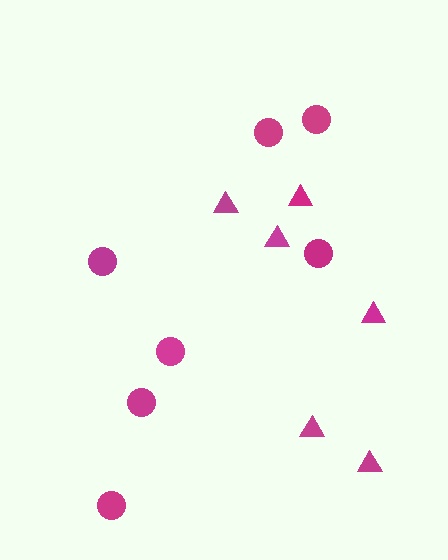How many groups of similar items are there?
There are 2 groups: one group of triangles (6) and one group of circles (7).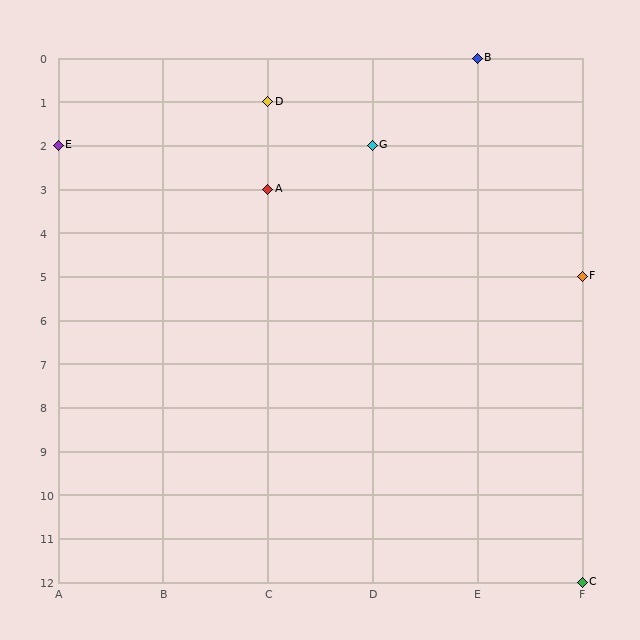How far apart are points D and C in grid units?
Points D and C are 3 columns and 11 rows apart (about 11.4 grid units diagonally).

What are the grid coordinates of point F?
Point F is at grid coordinates (F, 5).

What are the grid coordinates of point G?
Point G is at grid coordinates (D, 2).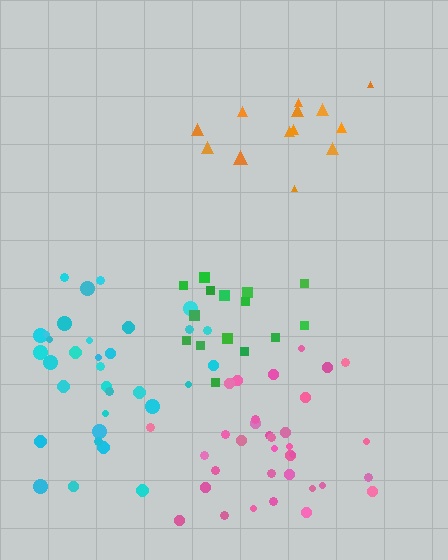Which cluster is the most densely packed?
Pink.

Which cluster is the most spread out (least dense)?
Orange.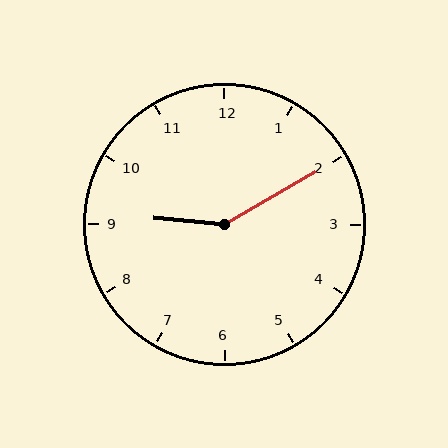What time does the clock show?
9:10.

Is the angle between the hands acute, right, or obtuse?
It is obtuse.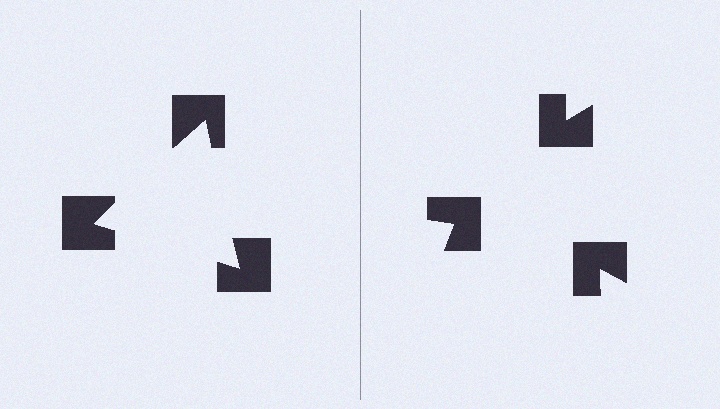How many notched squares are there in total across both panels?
6 — 3 on each side.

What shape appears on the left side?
An illusory triangle.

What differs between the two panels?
The notched squares are positioned identically on both sides; only the wedge orientations differ. On the left they align to a triangle; on the right they are misaligned.